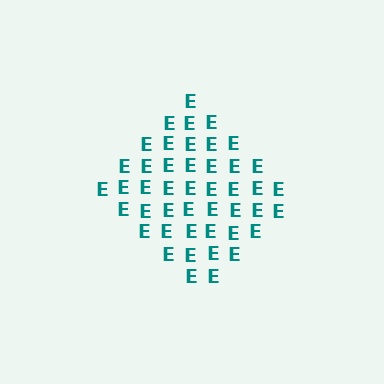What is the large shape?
The large shape is a diamond.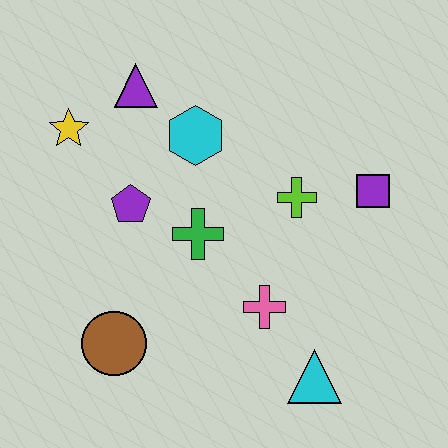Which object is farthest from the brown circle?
The purple square is farthest from the brown circle.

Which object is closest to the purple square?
The lime cross is closest to the purple square.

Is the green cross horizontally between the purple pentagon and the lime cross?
Yes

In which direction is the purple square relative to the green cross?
The purple square is to the right of the green cross.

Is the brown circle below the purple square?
Yes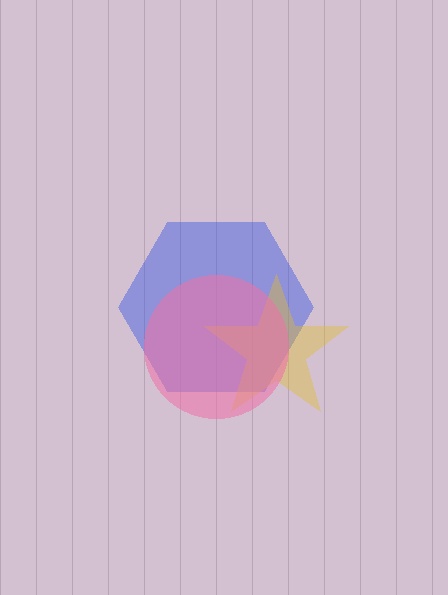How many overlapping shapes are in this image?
There are 3 overlapping shapes in the image.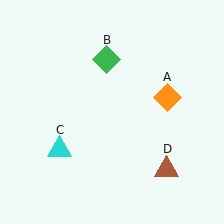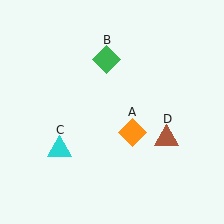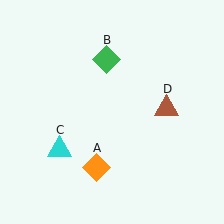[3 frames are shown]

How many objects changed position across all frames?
2 objects changed position: orange diamond (object A), brown triangle (object D).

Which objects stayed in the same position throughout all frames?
Green diamond (object B) and cyan triangle (object C) remained stationary.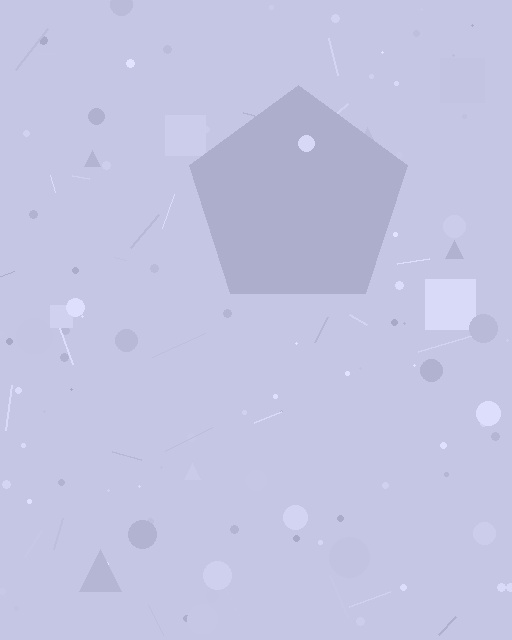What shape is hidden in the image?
A pentagon is hidden in the image.